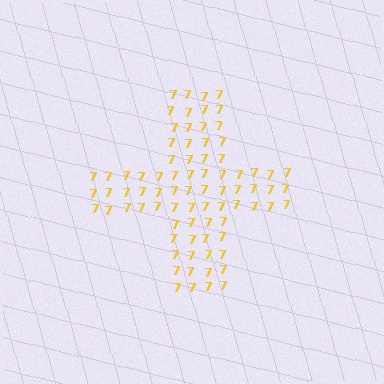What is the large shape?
The large shape is a cross.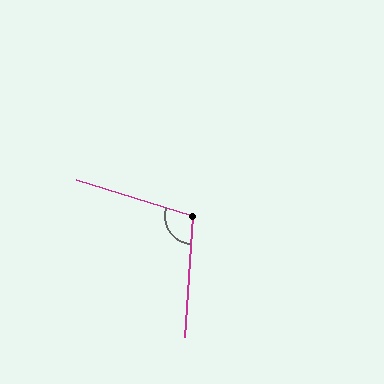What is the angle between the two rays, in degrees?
Approximately 103 degrees.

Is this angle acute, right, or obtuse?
It is obtuse.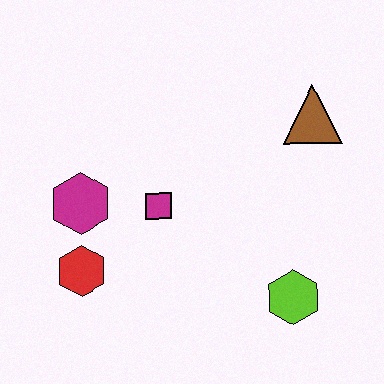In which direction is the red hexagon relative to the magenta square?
The red hexagon is to the left of the magenta square.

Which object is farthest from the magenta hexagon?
The brown triangle is farthest from the magenta hexagon.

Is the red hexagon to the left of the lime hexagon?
Yes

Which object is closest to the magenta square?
The magenta hexagon is closest to the magenta square.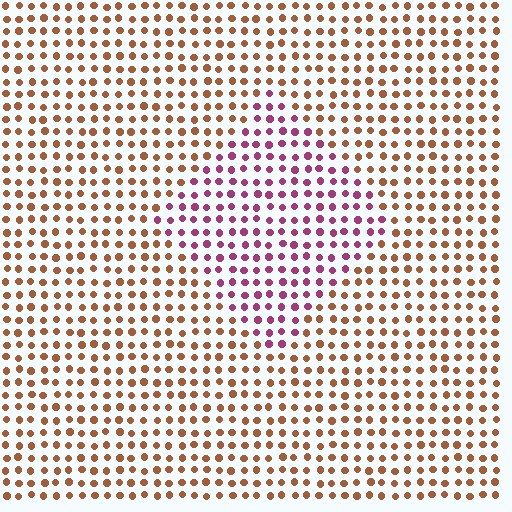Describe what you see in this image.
The image is filled with small brown elements in a uniform arrangement. A diamond-shaped region is visible where the elements are tinted to a slightly different hue, forming a subtle color boundary.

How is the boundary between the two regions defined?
The boundary is defined purely by a slight shift in hue (about 57 degrees). Spacing, size, and orientation are identical on both sides.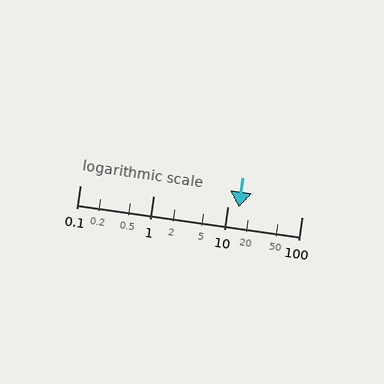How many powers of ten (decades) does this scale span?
The scale spans 3 decades, from 0.1 to 100.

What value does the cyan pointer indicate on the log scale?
The pointer indicates approximately 14.